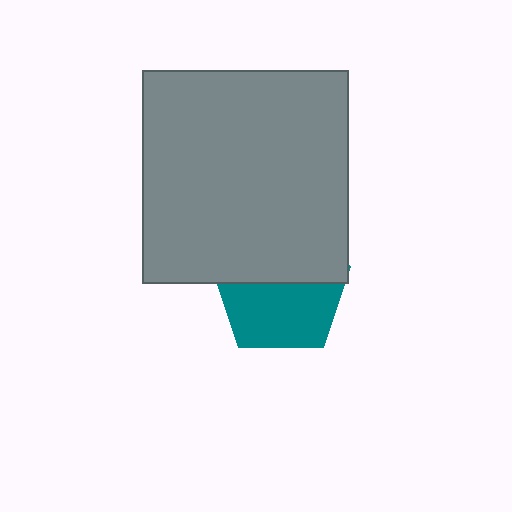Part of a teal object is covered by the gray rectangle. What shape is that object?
It is a pentagon.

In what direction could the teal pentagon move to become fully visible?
The teal pentagon could move down. That would shift it out from behind the gray rectangle entirely.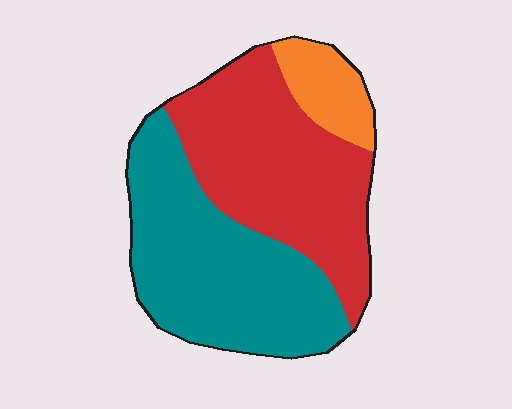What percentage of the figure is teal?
Teal takes up between a quarter and a half of the figure.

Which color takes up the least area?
Orange, at roughly 10%.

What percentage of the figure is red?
Red covers 44% of the figure.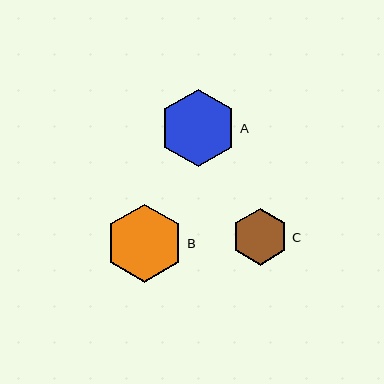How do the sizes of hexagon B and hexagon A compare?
Hexagon B and hexagon A are approximately the same size.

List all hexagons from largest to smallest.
From largest to smallest: B, A, C.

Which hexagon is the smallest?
Hexagon C is the smallest with a size of approximately 57 pixels.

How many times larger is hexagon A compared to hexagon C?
Hexagon A is approximately 1.4 times the size of hexagon C.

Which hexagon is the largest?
Hexagon B is the largest with a size of approximately 78 pixels.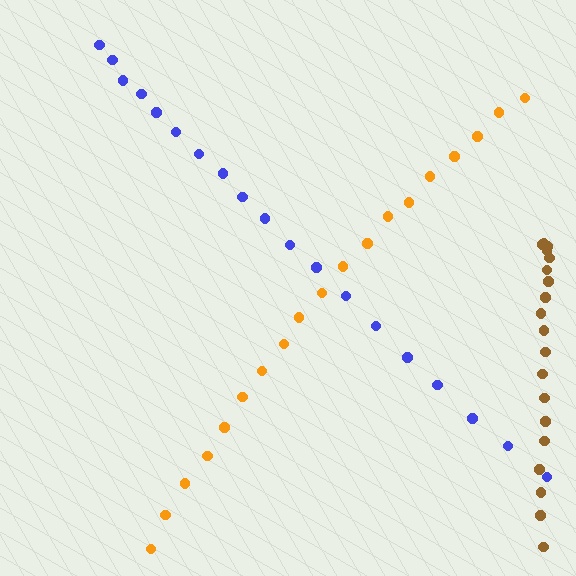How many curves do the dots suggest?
There are 3 distinct paths.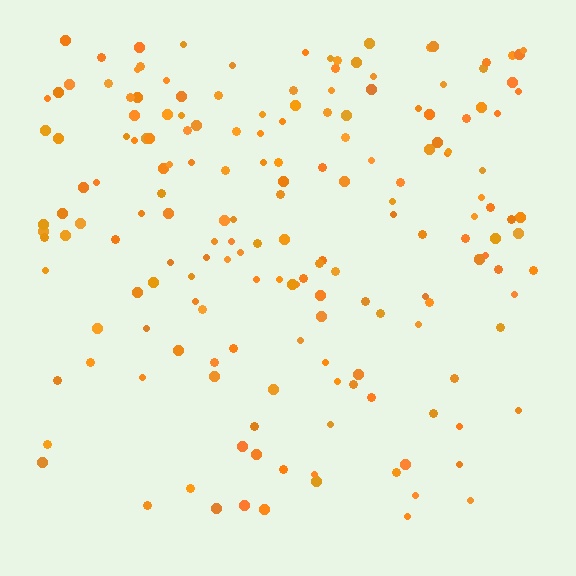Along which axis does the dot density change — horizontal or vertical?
Vertical.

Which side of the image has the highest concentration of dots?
The top.